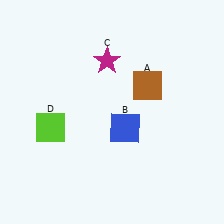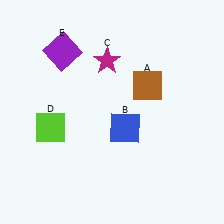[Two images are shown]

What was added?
A purple square (E) was added in Image 2.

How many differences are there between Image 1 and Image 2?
There is 1 difference between the two images.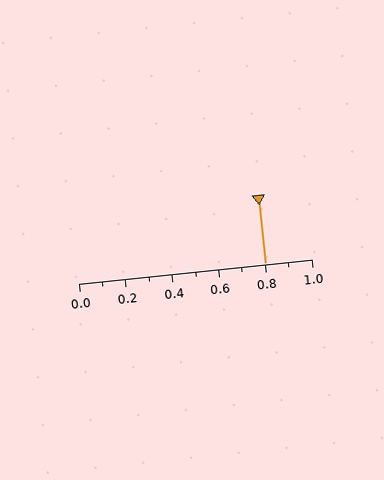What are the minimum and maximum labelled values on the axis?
The axis runs from 0.0 to 1.0.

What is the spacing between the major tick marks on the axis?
The major ticks are spaced 0.2 apart.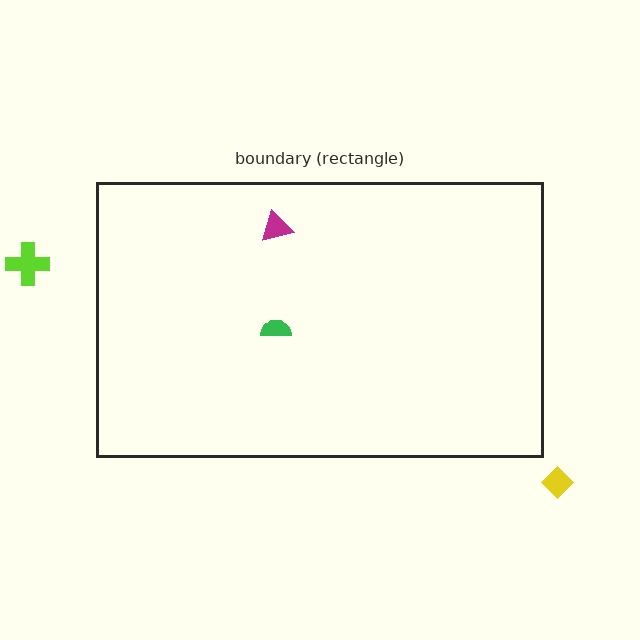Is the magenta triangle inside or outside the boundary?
Inside.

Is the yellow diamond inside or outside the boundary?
Outside.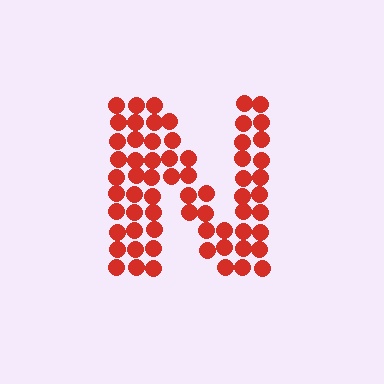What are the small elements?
The small elements are circles.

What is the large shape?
The large shape is the letter N.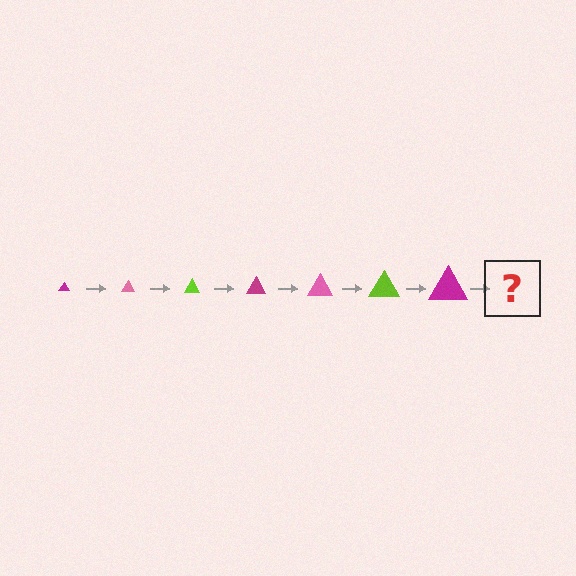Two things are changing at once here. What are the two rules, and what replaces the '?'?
The two rules are that the triangle grows larger each step and the color cycles through magenta, pink, and lime. The '?' should be a pink triangle, larger than the previous one.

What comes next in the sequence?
The next element should be a pink triangle, larger than the previous one.